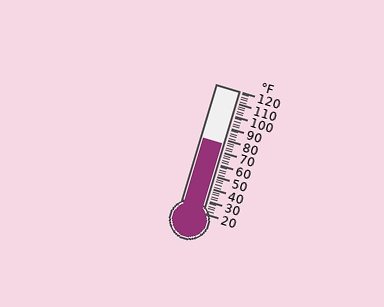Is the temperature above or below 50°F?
The temperature is above 50°F.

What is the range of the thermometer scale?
The thermometer scale ranges from 20°F to 120°F.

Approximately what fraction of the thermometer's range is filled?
The thermometer is filled to approximately 55% of its range.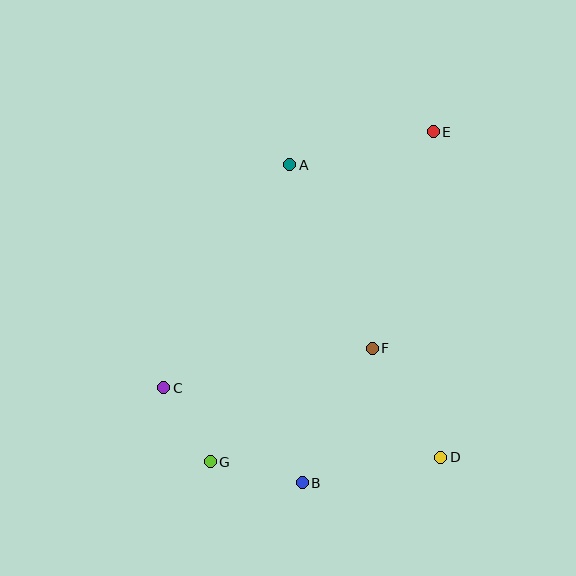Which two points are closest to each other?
Points C and G are closest to each other.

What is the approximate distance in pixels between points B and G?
The distance between B and G is approximately 94 pixels.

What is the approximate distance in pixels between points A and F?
The distance between A and F is approximately 201 pixels.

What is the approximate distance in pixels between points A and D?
The distance between A and D is approximately 329 pixels.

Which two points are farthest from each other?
Points E and G are farthest from each other.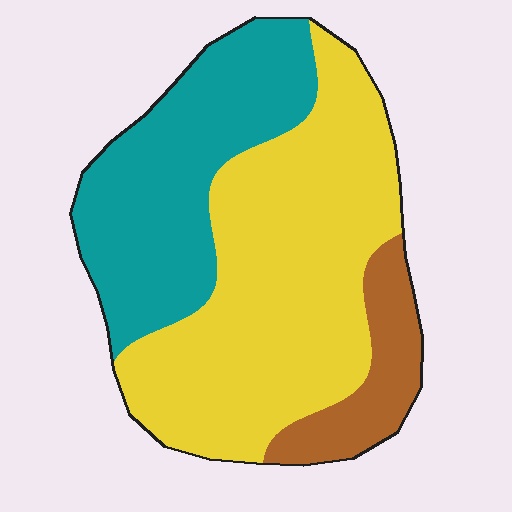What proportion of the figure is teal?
Teal takes up between a quarter and a half of the figure.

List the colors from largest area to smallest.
From largest to smallest: yellow, teal, brown.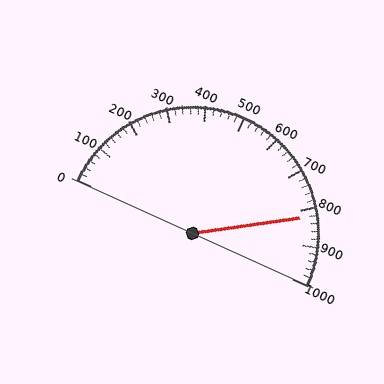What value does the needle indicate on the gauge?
The needle indicates approximately 820.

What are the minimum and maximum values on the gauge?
The gauge ranges from 0 to 1000.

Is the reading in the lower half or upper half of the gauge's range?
The reading is in the upper half of the range (0 to 1000).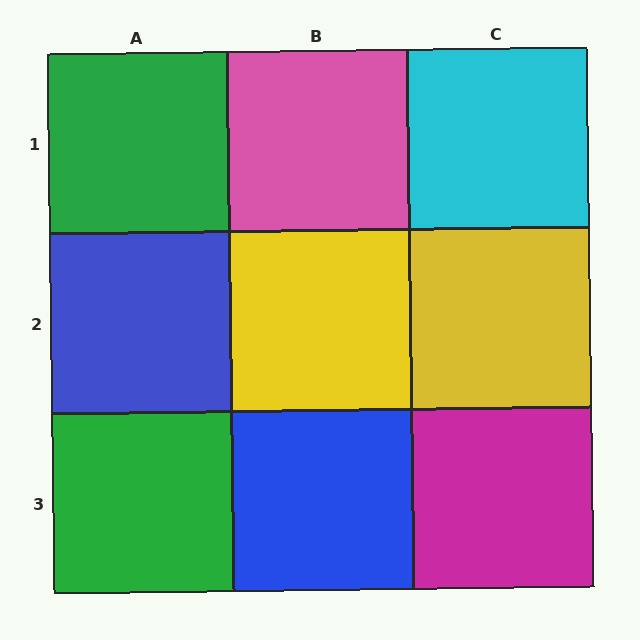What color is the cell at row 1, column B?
Pink.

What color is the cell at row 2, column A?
Blue.